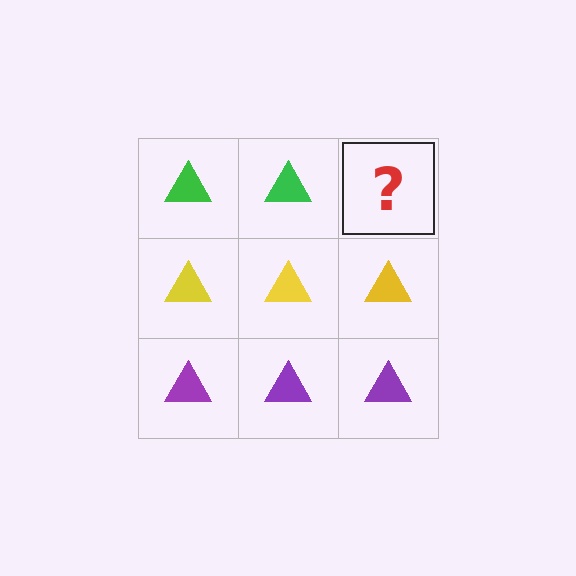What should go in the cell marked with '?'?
The missing cell should contain a green triangle.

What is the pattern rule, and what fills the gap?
The rule is that each row has a consistent color. The gap should be filled with a green triangle.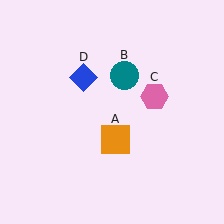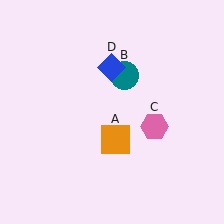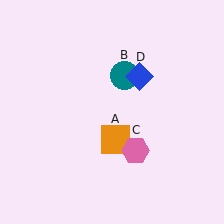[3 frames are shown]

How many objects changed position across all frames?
2 objects changed position: pink hexagon (object C), blue diamond (object D).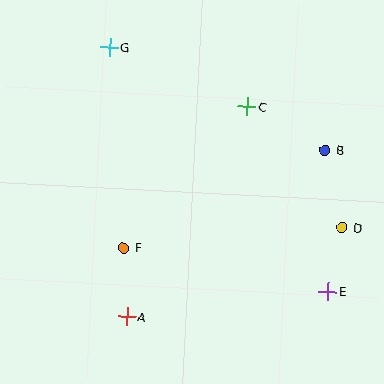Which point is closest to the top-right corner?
Point B is closest to the top-right corner.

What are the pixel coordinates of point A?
Point A is at (127, 317).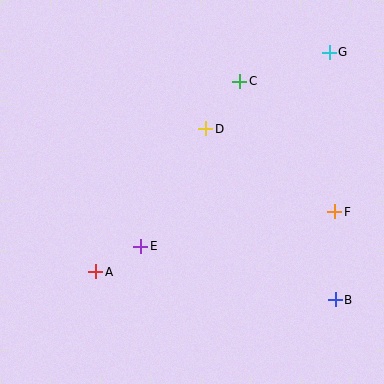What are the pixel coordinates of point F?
Point F is at (335, 212).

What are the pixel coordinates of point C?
Point C is at (240, 81).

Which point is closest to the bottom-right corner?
Point B is closest to the bottom-right corner.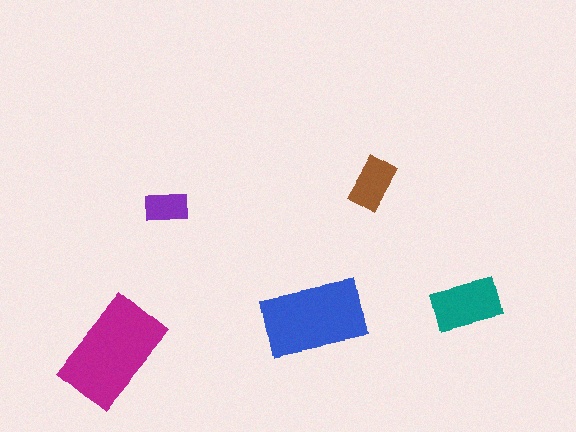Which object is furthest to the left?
The magenta rectangle is leftmost.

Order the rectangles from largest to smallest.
the magenta one, the blue one, the teal one, the brown one, the purple one.